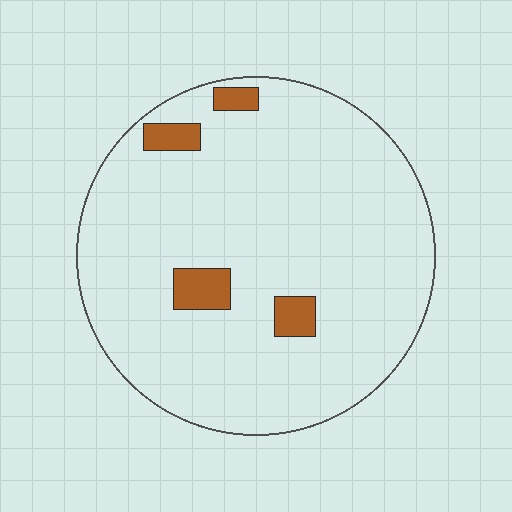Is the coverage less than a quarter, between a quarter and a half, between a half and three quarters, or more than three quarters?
Less than a quarter.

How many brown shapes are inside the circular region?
4.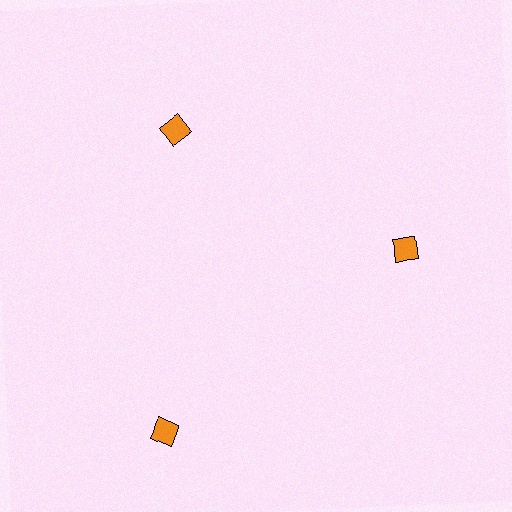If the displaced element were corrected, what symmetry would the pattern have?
It would have 3-fold rotational symmetry — the pattern would map onto itself every 120 degrees.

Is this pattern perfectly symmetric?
No. The 3 orange diamonds are arranged in a ring, but one element near the 7 o'clock position is pushed outward from the center, breaking the 3-fold rotational symmetry.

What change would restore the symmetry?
The symmetry would be restored by moving it inward, back onto the ring so that all 3 diamonds sit at equal angles and equal distance from the center.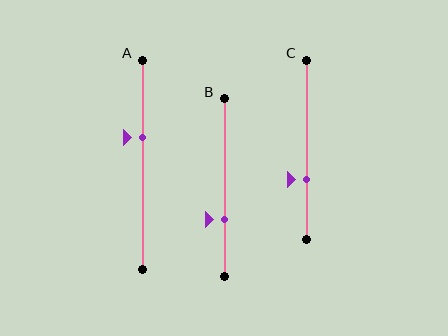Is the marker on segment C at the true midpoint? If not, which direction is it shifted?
No, the marker on segment C is shifted downward by about 17% of the segment length.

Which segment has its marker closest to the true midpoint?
Segment A has its marker closest to the true midpoint.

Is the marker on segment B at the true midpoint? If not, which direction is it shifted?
No, the marker on segment B is shifted downward by about 18% of the segment length.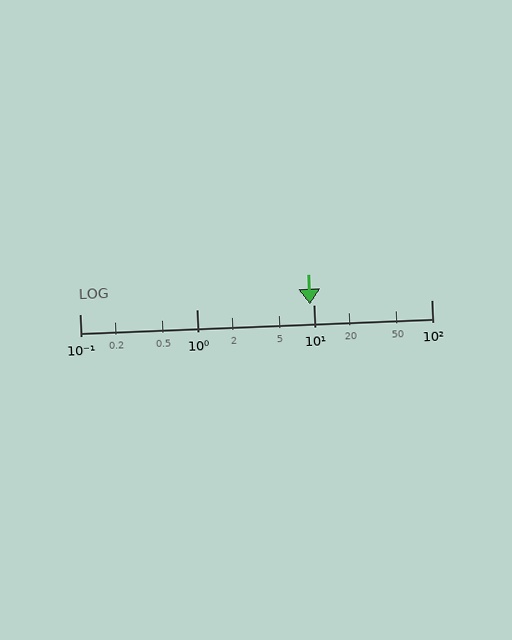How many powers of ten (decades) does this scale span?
The scale spans 3 decades, from 0.1 to 100.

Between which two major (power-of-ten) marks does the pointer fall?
The pointer is between 1 and 10.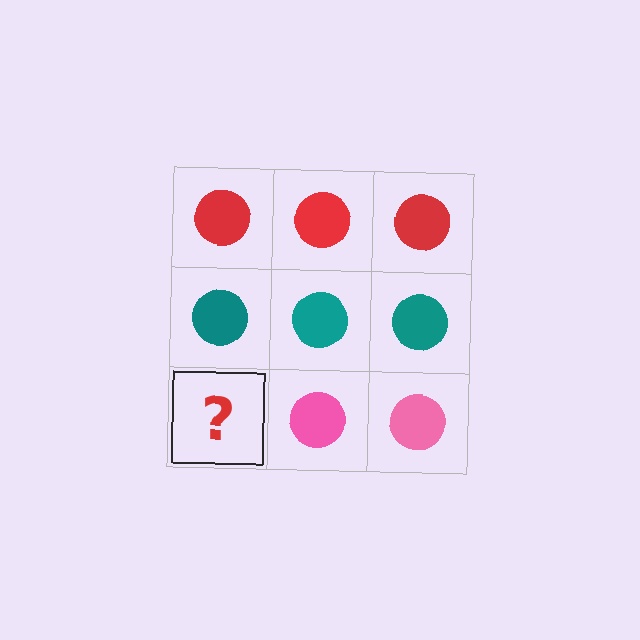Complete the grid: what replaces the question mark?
The question mark should be replaced with a pink circle.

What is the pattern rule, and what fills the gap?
The rule is that each row has a consistent color. The gap should be filled with a pink circle.